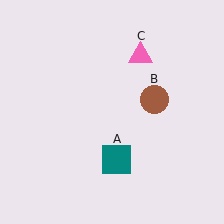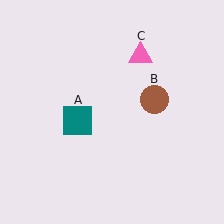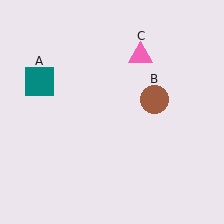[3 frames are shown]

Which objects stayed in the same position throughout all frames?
Brown circle (object B) and pink triangle (object C) remained stationary.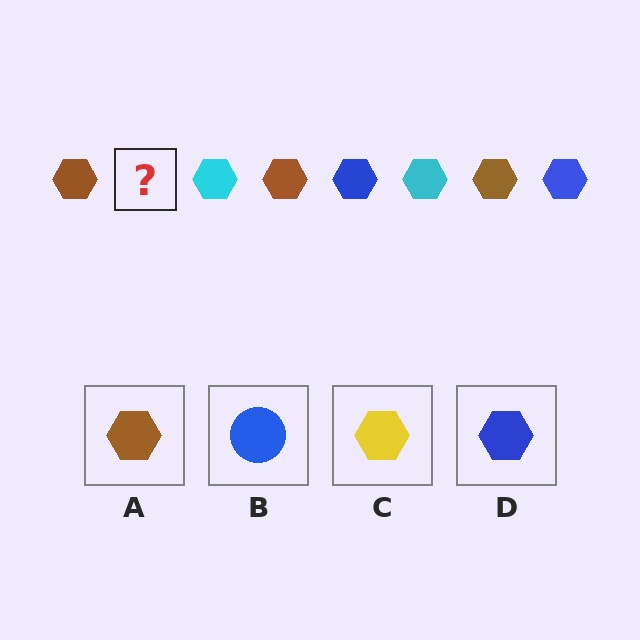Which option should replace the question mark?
Option D.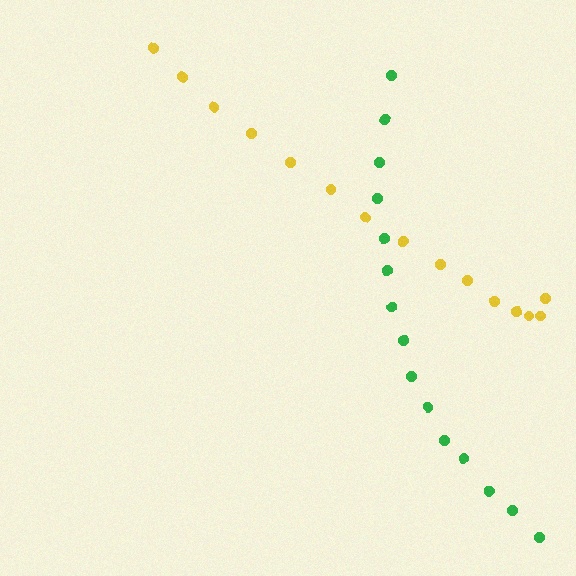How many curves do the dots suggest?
There are 2 distinct paths.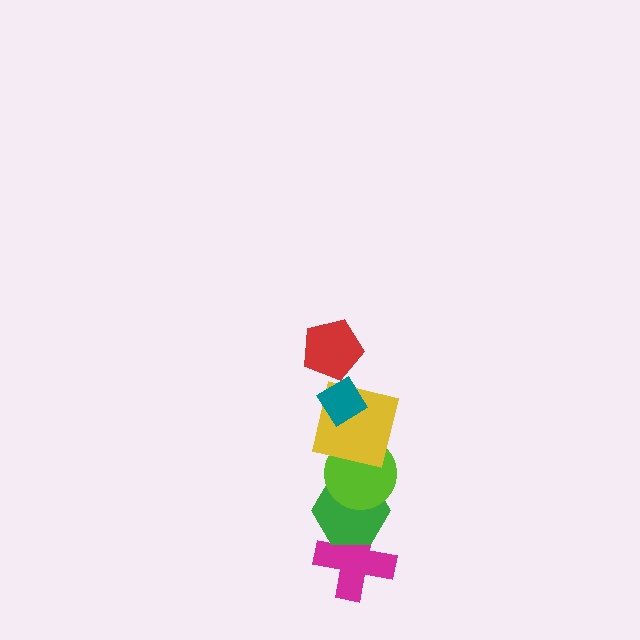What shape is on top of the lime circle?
The yellow square is on top of the lime circle.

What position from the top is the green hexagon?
The green hexagon is 5th from the top.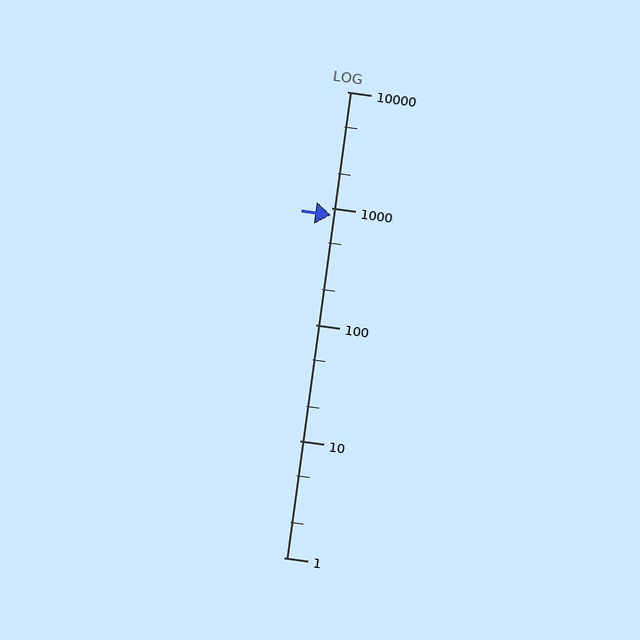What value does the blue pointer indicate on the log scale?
The pointer indicates approximately 880.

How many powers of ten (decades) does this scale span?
The scale spans 4 decades, from 1 to 10000.